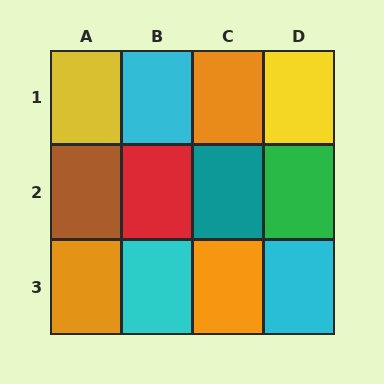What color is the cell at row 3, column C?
Orange.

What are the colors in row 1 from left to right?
Yellow, cyan, orange, yellow.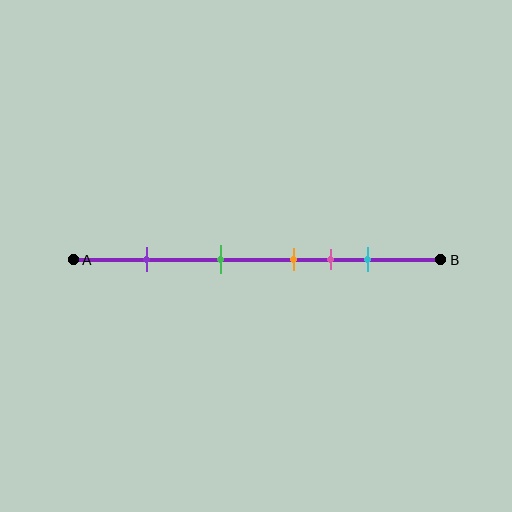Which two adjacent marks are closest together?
The orange and pink marks are the closest adjacent pair.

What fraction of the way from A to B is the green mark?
The green mark is approximately 40% (0.4) of the way from A to B.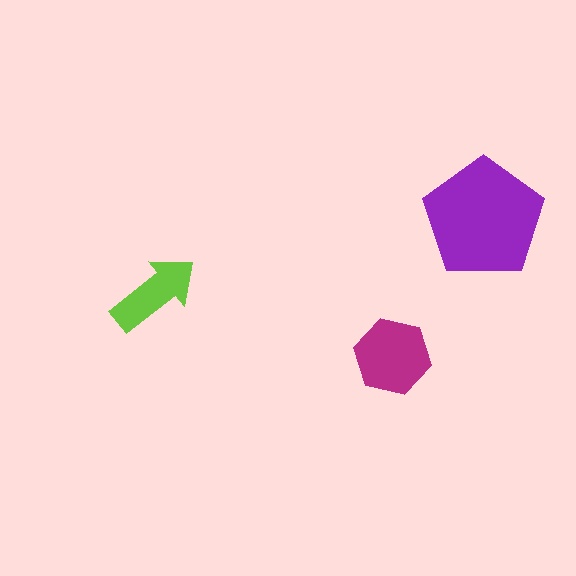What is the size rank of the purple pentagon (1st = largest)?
1st.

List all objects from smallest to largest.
The lime arrow, the magenta hexagon, the purple pentagon.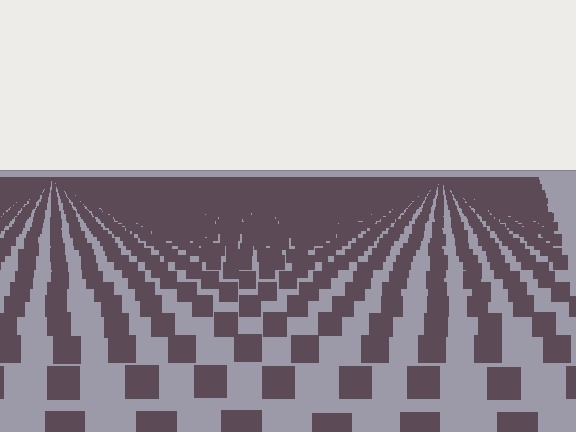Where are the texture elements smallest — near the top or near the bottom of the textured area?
Near the top.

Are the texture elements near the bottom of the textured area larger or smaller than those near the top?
Larger. Near the bottom, elements are closer to the viewer and appear at a bigger on-screen size.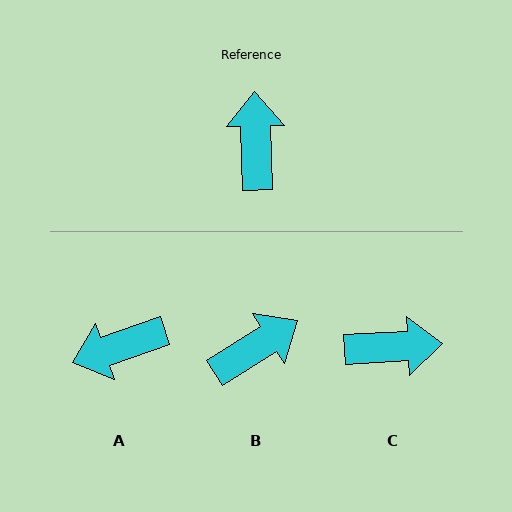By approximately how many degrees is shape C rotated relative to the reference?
Approximately 89 degrees clockwise.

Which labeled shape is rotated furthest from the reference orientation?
A, about 107 degrees away.